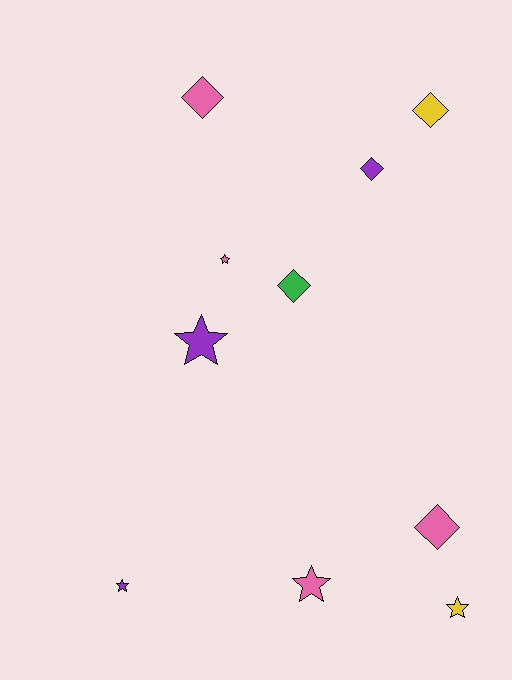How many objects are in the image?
There are 10 objects.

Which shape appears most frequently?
Diamond, with 5 objects.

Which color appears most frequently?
Pink, with 4 objects.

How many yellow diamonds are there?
There is 1 yellow diamond.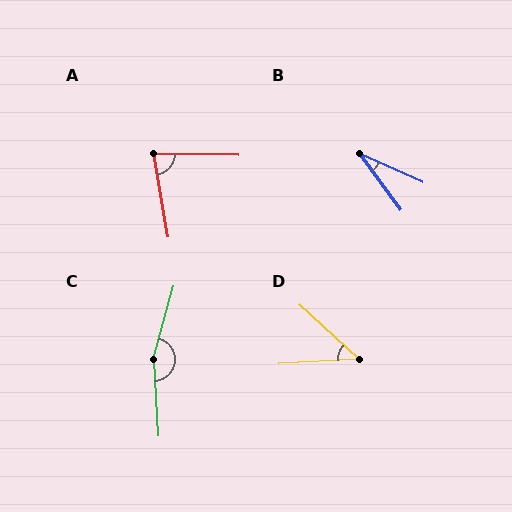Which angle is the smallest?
B, at approximately 29 degrees.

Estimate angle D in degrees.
Approximately 46 degrees.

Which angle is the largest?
C, at approximately 161 degrees.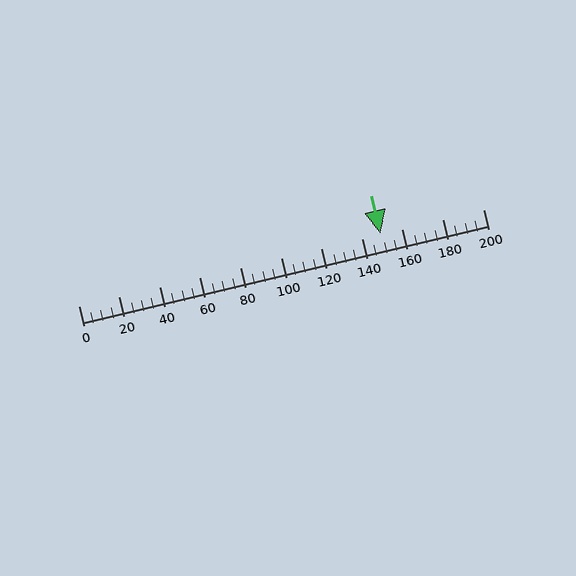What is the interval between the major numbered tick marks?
The major tick marks are spaced 20 units apart.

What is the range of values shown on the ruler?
The ruler shows values from 0 to 200.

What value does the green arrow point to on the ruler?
The green arrow points to approximately 149.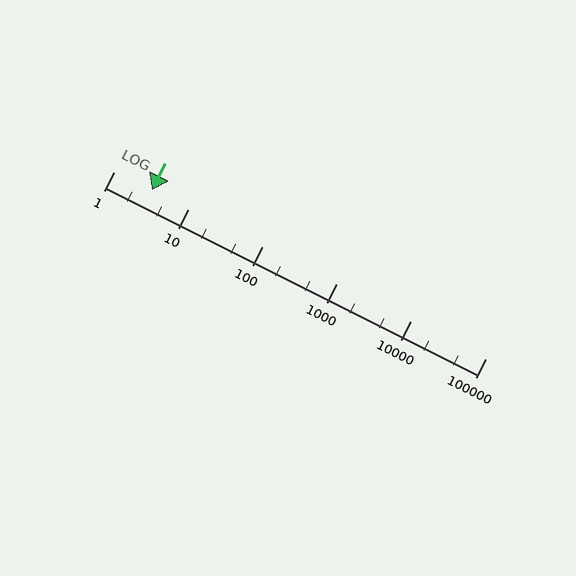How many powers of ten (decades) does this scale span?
The scale spans 5 decades, from 1 to 100000.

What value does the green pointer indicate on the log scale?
The pointer indicates approximately 3.2.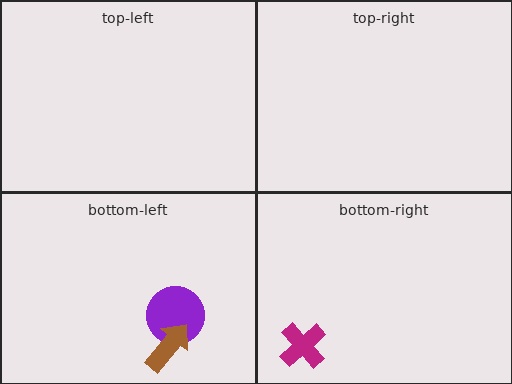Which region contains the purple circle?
The bottom-left region.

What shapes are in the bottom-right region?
The magenta cross.